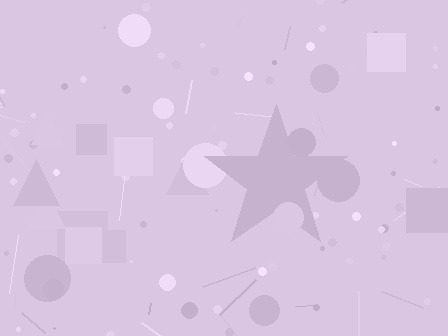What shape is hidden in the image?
A star is hidden in the image.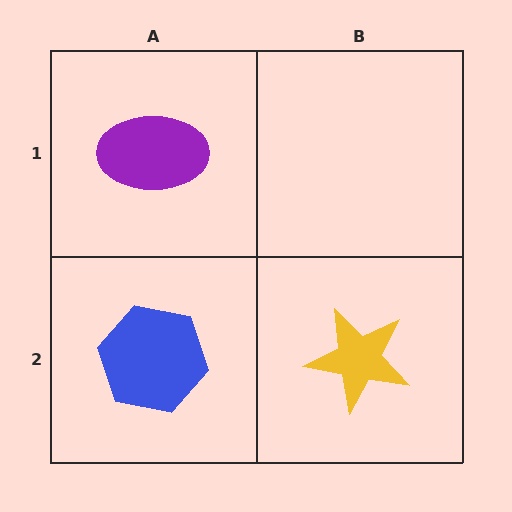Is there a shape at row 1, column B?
No, that cell is empty.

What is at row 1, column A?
A purple ellipse.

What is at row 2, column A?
A blue hexagon.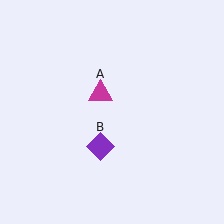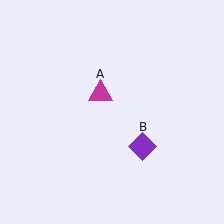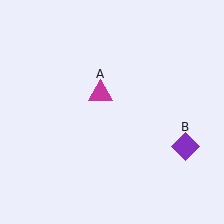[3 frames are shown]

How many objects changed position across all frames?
1 object changed position: purple diamond (object B).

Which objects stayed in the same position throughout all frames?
Magenta triangle (object A) remained stationary.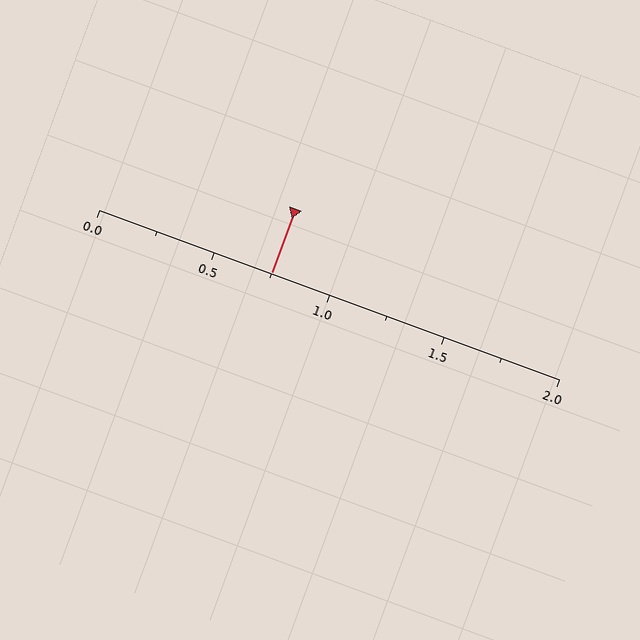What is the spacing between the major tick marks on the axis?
The major ticks are spaced 0.5 apart.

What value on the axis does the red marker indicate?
The marker indicates approximately 0.75.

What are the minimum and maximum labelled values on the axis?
The axis runs from 0.0 to 2.0.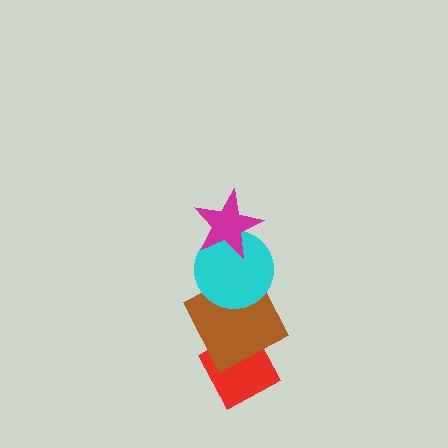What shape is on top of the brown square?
The cyan circle is on top of the brown square.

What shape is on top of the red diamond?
The brown square is on top of the red diamond.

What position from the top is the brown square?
The brown square is 3rd from the top.